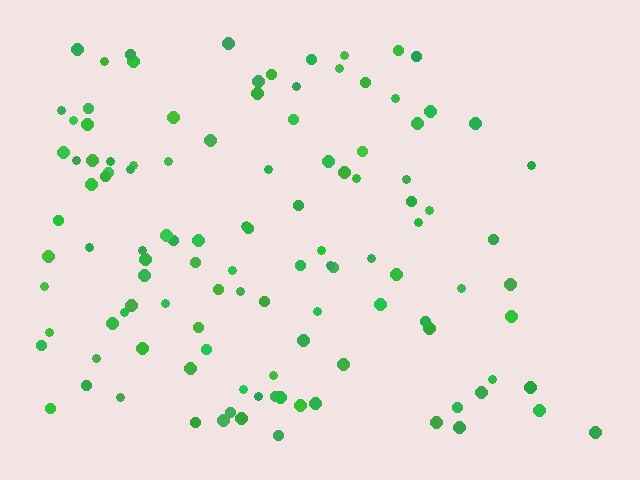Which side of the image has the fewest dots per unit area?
The right.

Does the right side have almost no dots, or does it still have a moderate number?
Still a moderate number, just noticeably fewer than the left.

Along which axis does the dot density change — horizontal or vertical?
Horizontal.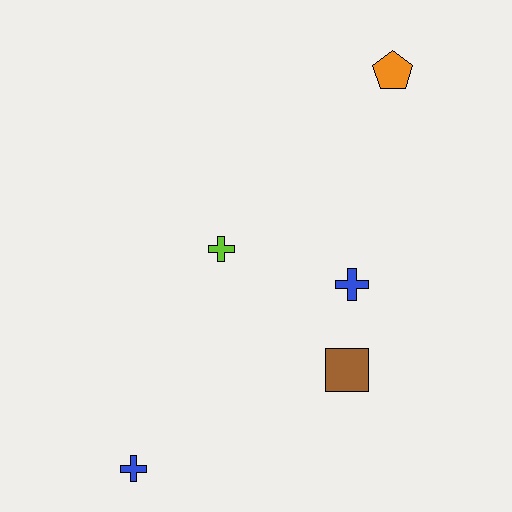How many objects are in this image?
There are 5 objects.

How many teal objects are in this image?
There are no teal objects.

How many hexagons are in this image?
There are no hexagons.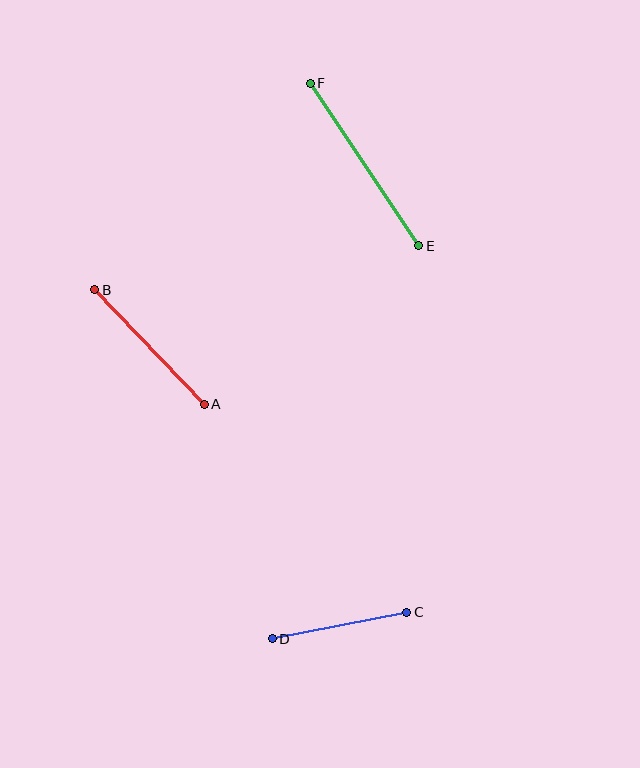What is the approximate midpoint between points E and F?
The midpoint is at approximately (364, 164) pixels.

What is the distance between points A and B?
The distance is approximately 158 pixels.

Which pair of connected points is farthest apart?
Points E and F are farthest apart.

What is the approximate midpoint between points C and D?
The midpoint is at approximately (339, 625) pixels.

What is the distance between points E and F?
The distance is approximately 196 pixels.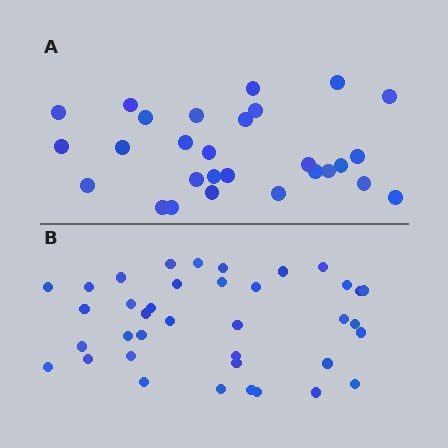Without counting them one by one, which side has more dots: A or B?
Region B (the bottom region) has more dots.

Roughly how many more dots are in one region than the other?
Region B has roughly 10 or so more dots than region A.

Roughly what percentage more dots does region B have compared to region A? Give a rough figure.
About 35% more.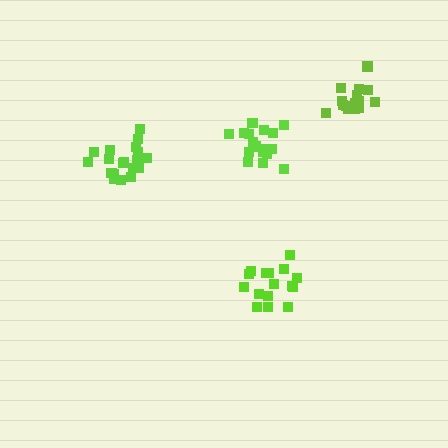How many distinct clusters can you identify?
There are 4 distinct clusters.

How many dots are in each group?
Group 1: 16 dots, Group 2: 21 dots, Group 3: 18 dots, Group 4: 15 dots (70 total).